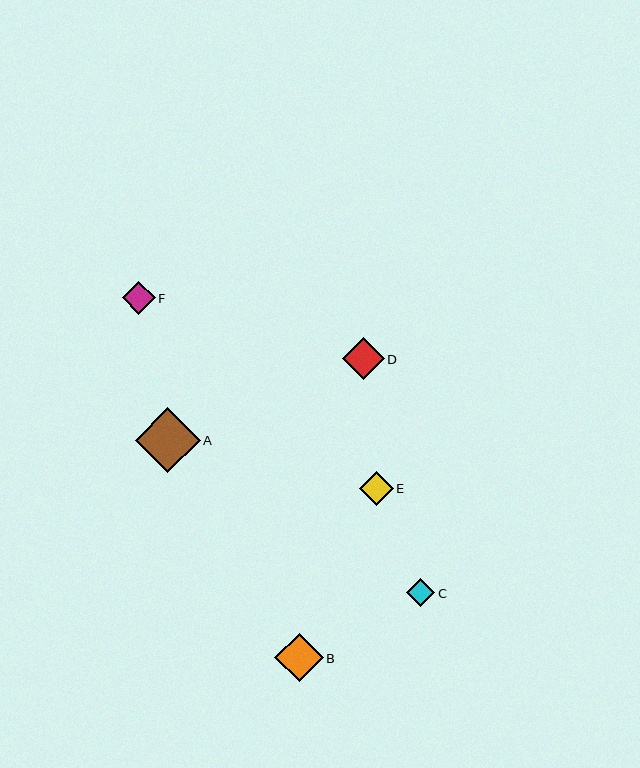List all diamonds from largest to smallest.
From largest to smallest: A, B, D, E, F, C.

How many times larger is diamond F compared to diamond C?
Diamond F is approximately 1.2 times the size of diamond C.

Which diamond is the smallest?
Diamond C is the smallest with a size of approximately 28 pixels.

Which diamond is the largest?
Diamond A is the largest with a size of approximately 65 pixels.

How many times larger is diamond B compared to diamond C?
Diamond B is approximately 1.7 times the size of diamond C.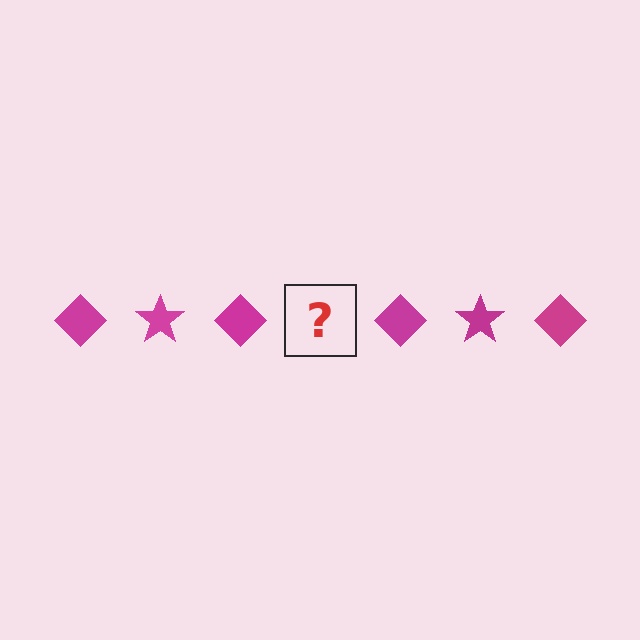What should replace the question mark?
The question mark should be replaced with a magenta star.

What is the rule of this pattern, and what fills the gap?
The rule is that the pattern cycles through diamond, star shapes in magenta. The gap should be filled with a magenta star.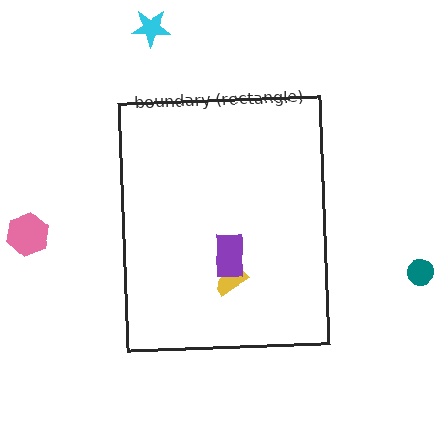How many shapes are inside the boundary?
2 inside, 3 outside.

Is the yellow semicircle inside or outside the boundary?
Inside.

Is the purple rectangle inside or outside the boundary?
Inside.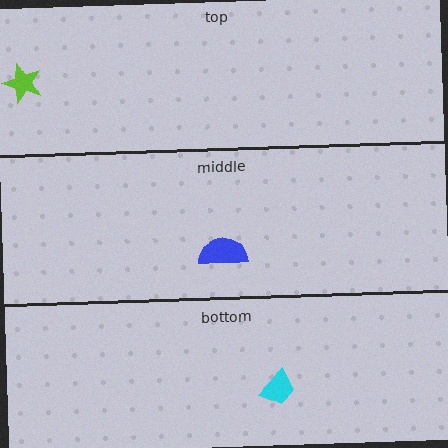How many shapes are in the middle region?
1.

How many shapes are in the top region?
1.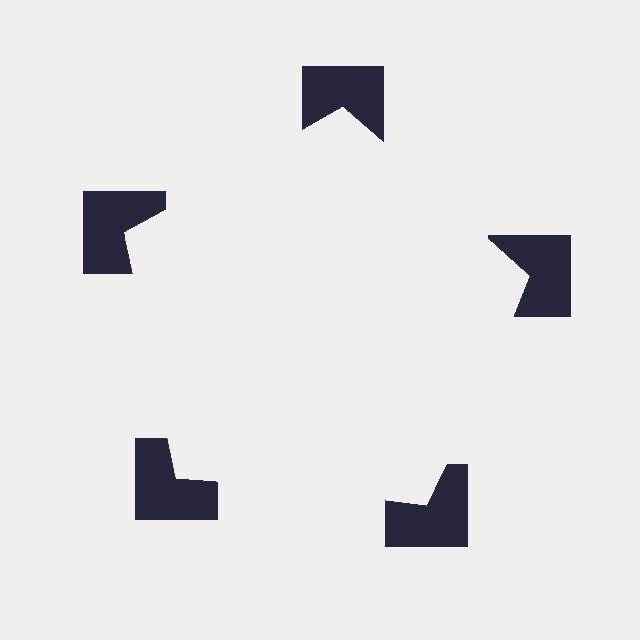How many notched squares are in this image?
There are 5 — one at each vertex of the illusory pentagon.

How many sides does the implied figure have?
5 sides.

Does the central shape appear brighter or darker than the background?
It typically appears slightly brighter than the background, even though no actual brightness change is drawn.